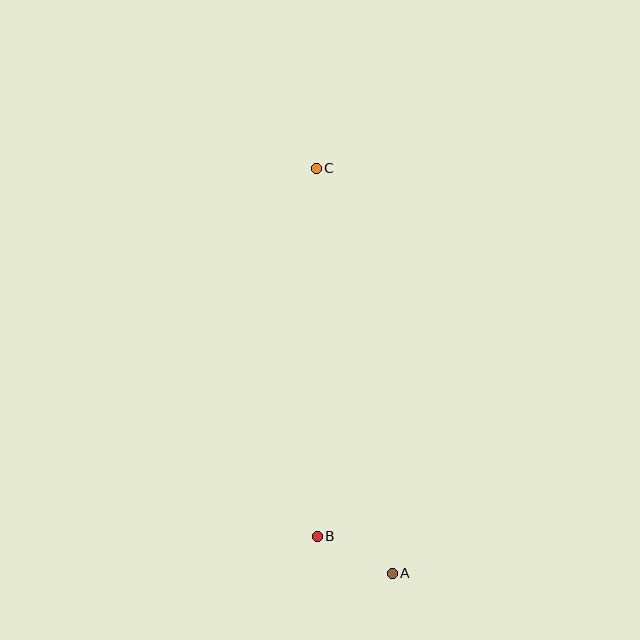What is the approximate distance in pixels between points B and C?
The distance between B and C is approximately 368 pixels.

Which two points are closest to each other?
Points A and B are closest to each other.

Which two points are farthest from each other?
Points A and C are farthest from each other.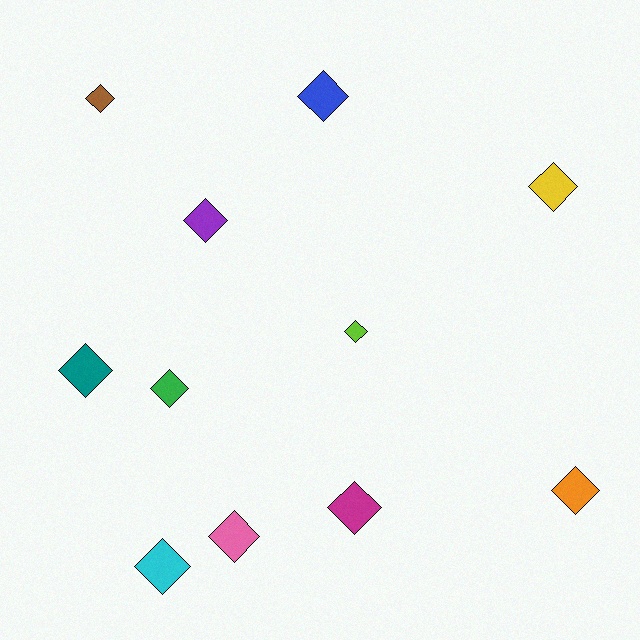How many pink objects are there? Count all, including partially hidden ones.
There is 1 pink object.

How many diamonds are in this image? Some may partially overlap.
There are 11 diamonds.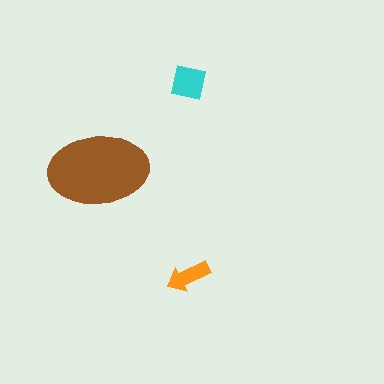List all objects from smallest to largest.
The orange arrow, the cyan square, the brown ellipse.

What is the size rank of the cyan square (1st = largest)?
2nd.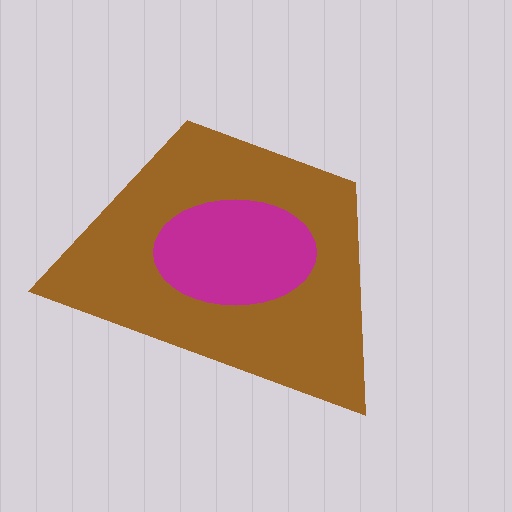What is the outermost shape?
The brown trapezoid.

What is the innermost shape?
The magenta ellipse.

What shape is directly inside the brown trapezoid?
The magenta ellipse.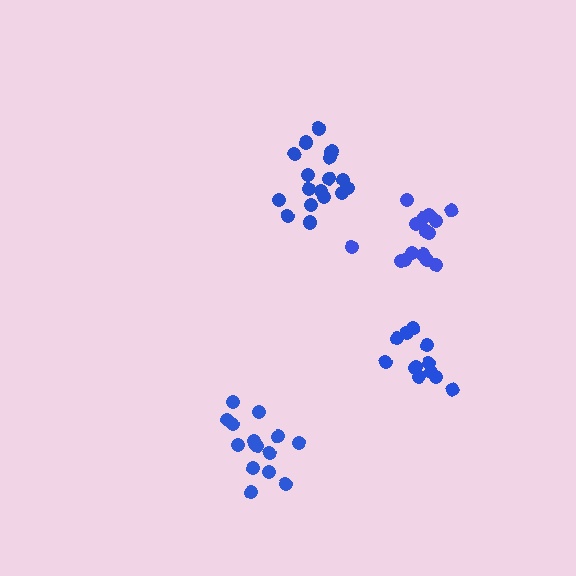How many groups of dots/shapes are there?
There are 4 groups.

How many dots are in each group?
Group 1: 16 dots, Group 2: 15 dots, Group 3: 17 dots, Group 4: 12 dots (60 total).